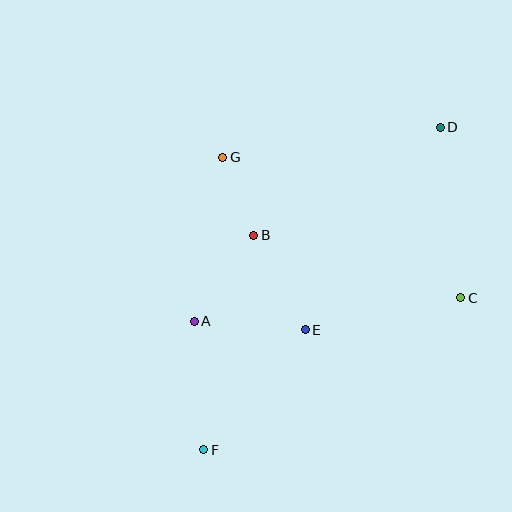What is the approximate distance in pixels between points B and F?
The distance between B and F is approximately 220 pixels.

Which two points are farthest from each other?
Points D and F are farthest from each other.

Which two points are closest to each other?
Points B and G are closest to each other.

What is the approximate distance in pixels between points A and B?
The distance between A and B is approximately 104 pixels.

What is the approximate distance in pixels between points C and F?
The distance between C and F is approximately 299 pixels.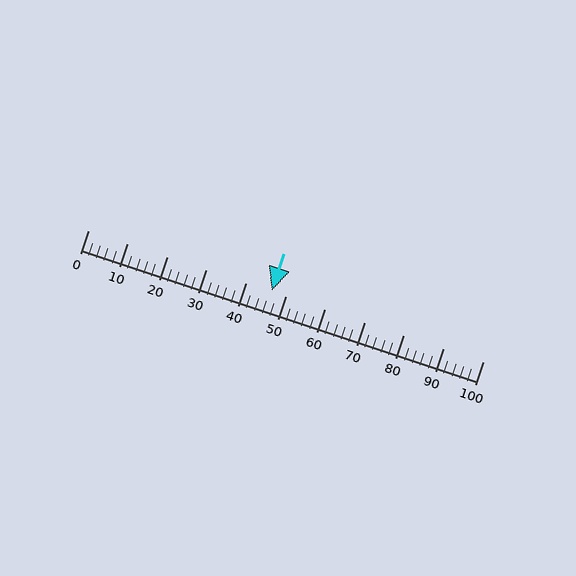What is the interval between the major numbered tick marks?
The major tick marks are spaced 10 units apart.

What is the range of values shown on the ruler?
The ruler shows values from 0 to 100.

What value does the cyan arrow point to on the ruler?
The cyan arrow points to approximately 47.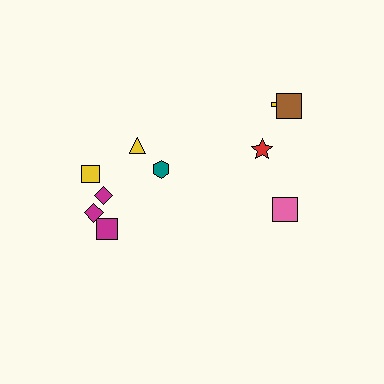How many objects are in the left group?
There are 6 objects.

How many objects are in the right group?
There are 4 objects.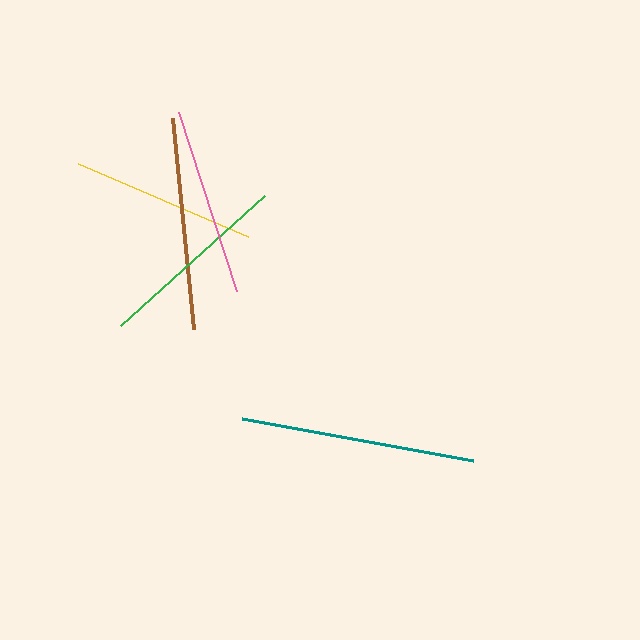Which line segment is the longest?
The teal line is the longest at approximately 236 pixels.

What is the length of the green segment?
The green segment is approximately 194 pixels long.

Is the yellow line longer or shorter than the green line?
The green line is longer than the yellow line.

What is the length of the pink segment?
The pink segment is approximately 188 pixels long.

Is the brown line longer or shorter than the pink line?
The brown line is longer than the pink line.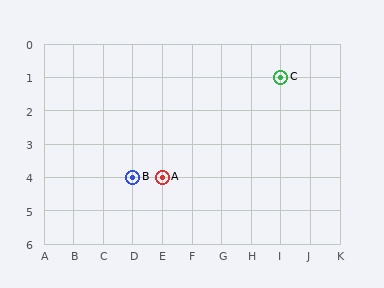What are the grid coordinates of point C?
Point C is at grid coordinates (I, 1).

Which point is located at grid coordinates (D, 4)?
Point B is at (D, 4).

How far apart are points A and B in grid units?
Points A and B are 1 column apart.